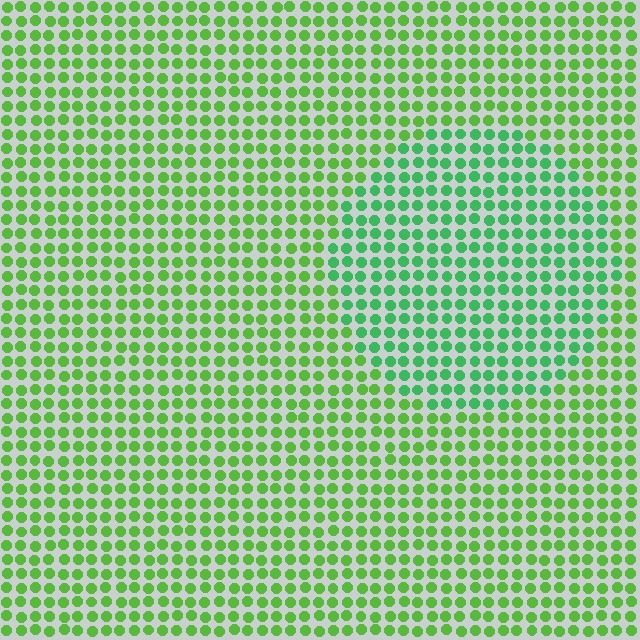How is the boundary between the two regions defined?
The boundary is defined purely by a slight shift in hue (about 31 degrees). Spacing, size, and orientation are identical on both sides.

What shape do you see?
I see a circle.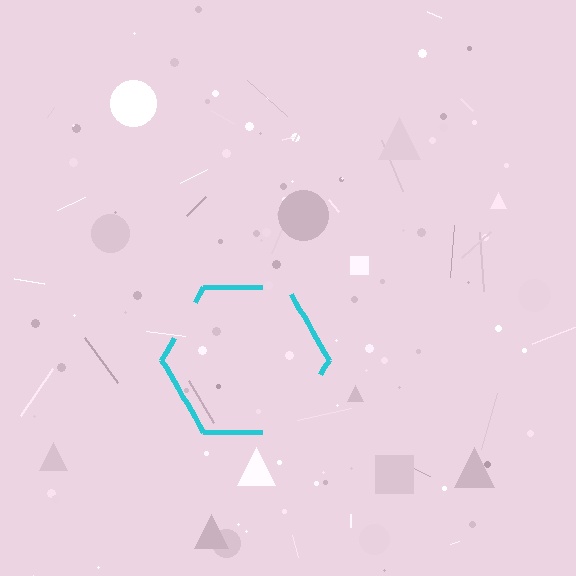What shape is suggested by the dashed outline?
The dashed outline suggests a hexagon.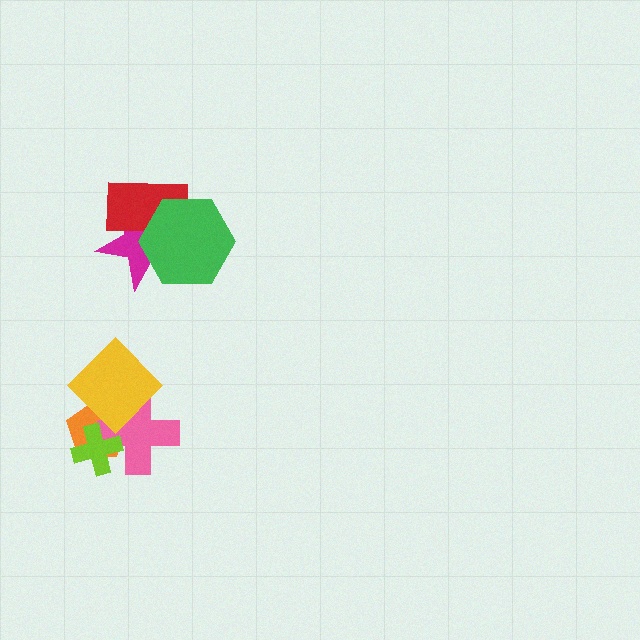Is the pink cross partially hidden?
Yes, it is partially covered by another shape.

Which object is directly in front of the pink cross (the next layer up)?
The lime cross is directly in front of the pink cross.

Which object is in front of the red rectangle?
The green hexagon is in front of the red rectangle.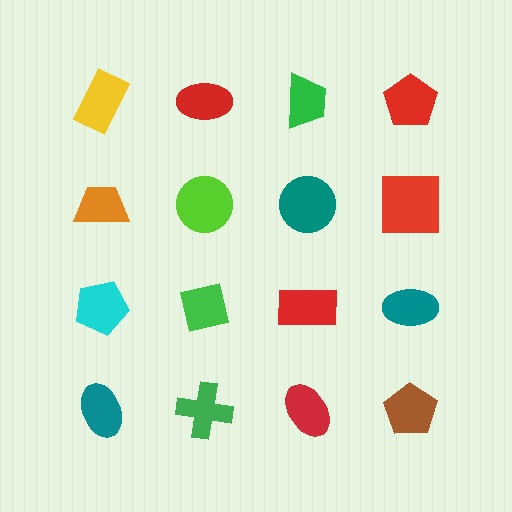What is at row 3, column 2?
A green square.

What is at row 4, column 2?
A green cross.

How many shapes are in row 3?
4 shapes.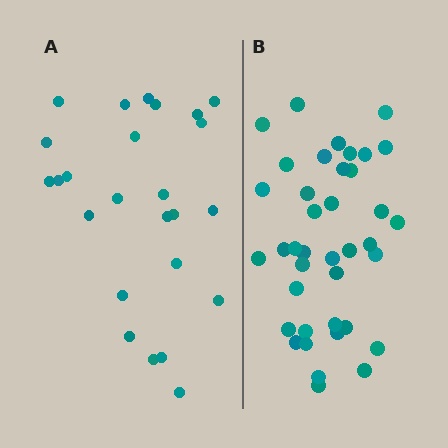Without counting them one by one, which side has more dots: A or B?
Region B (the right region) has more dots.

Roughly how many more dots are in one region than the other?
Region B has approximately 15 more dots than region A.